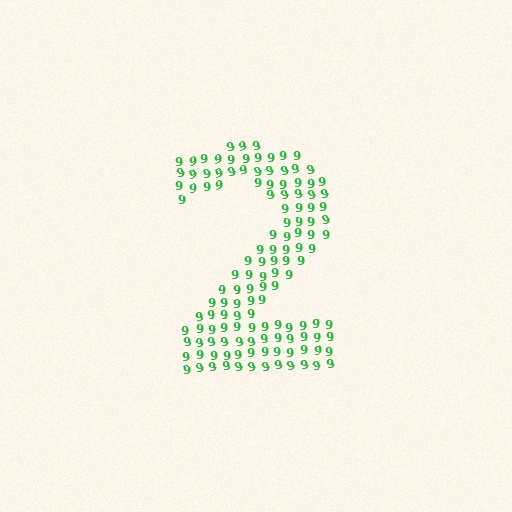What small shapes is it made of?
It is made of small digit 9's.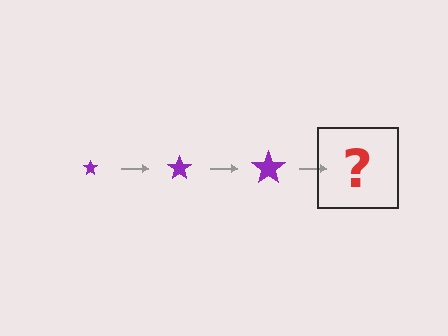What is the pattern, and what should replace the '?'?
The pattern is that the star gets progressively larger each step. The '?' should be a purple star, larger than the previous one.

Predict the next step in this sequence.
The next step is a purple star, larger than the previous one.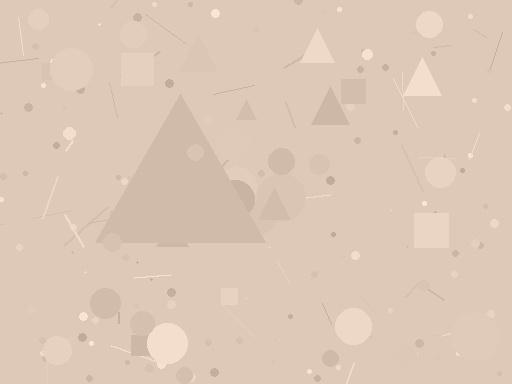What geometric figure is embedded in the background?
A triangle is embedded in the background.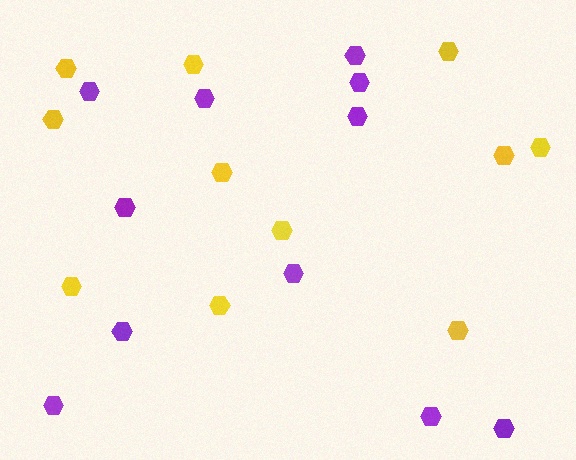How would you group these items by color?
There are 2 groups: one group of purple hexagons (11) and one group of yellow hexagons (11).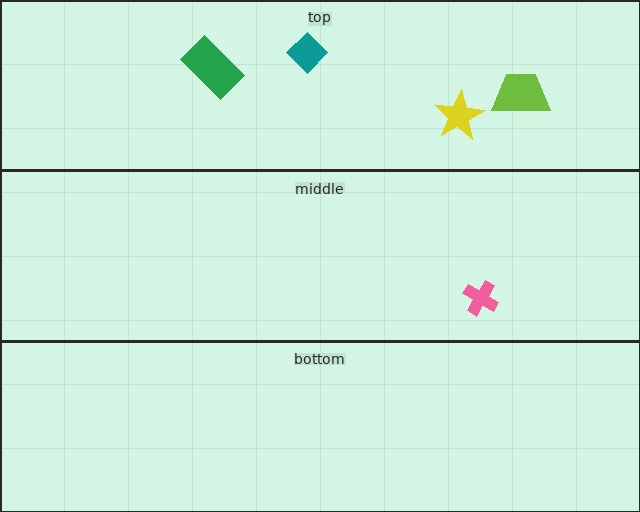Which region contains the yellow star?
The top region.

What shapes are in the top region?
The lime trapezoid, the teal diamond, the yellow star, the green rectangle.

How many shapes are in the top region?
4.